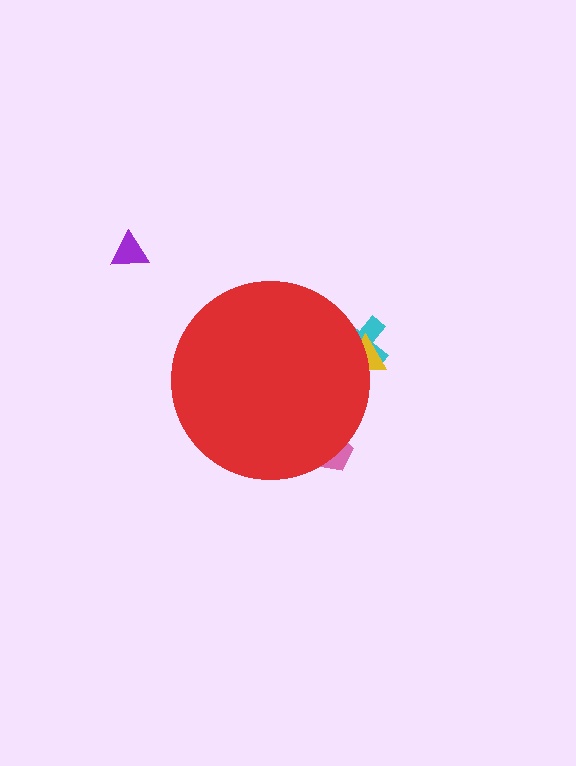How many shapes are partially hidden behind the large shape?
3 shapes are partially hidden.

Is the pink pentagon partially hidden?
Yes, the pink pentagon is partially hidden behind the red circle.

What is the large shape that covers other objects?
A red circle.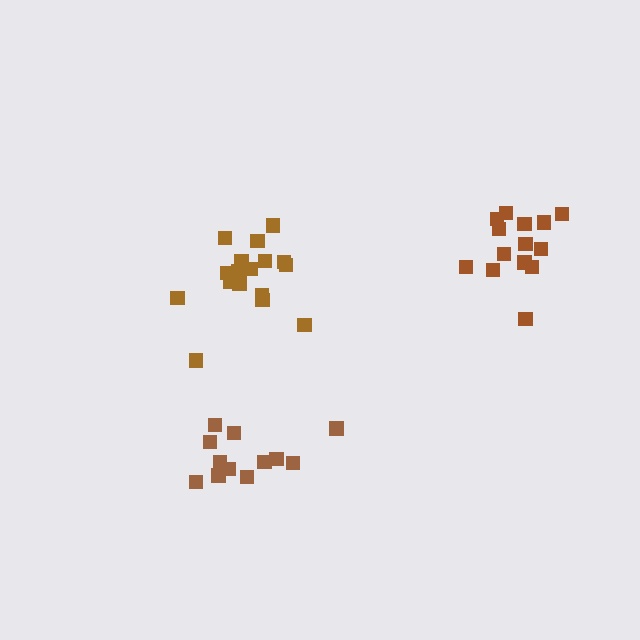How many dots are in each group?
Group 1: 12 dots, Group 2: 14 dots, Group 3: 17 dots (43 total).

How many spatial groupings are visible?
There are 3 spatial groupings.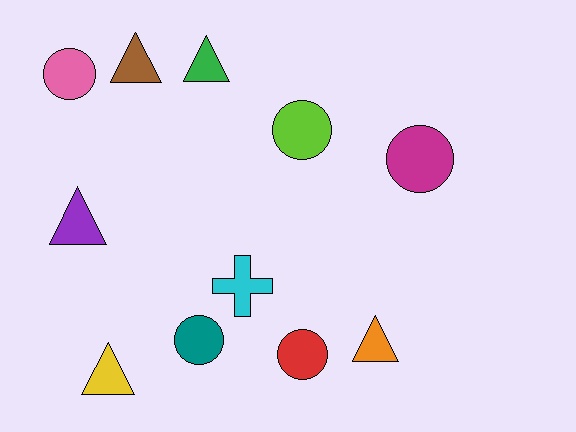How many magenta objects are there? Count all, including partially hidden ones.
There is 1 magenta object.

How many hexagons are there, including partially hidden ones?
There are no hexagons.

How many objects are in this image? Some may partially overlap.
There are 11 objects.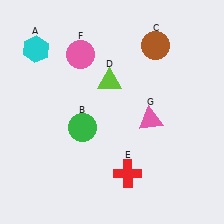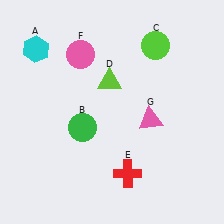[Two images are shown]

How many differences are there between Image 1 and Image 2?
There is 1 difference between the two images.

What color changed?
The circle (C) changed from brown in Image 1 to lime in Image 2.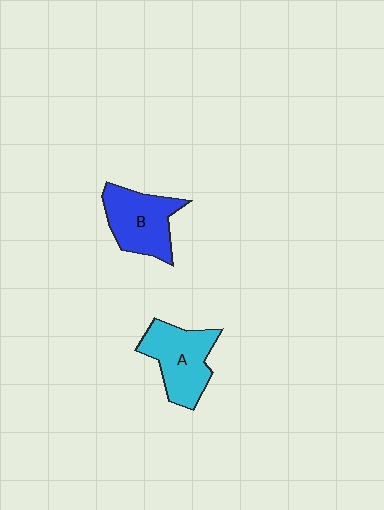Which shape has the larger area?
Shape A (cyan).